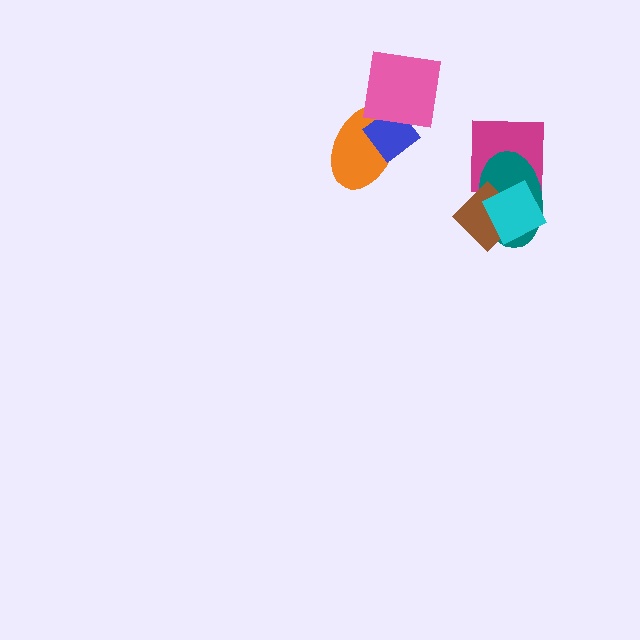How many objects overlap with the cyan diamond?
3 objects overlap with the cyan diamond.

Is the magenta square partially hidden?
Yes, it is partially covered by another shape.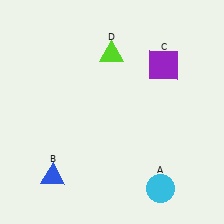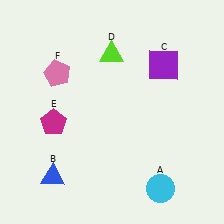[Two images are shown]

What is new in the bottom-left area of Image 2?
A magenta pentagon (E) was added in the bottom-left area of Image 2.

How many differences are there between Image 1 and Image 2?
There are 2 differences between the two images.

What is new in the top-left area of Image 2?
A pink pentagon (F) was added in the top-left area of Image 2.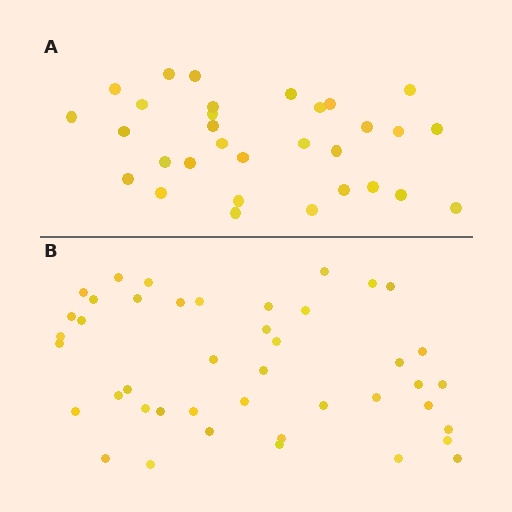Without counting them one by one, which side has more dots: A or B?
Region B (the bottom region) has more dots.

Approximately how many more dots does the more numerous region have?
Region B has roughly 12 or so more dots than region A.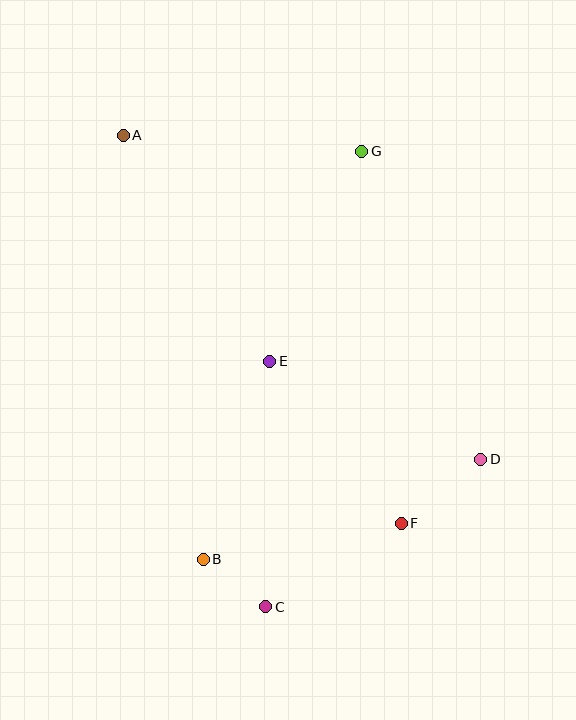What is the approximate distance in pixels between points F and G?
The distance between F and G is approximately 374 pixels.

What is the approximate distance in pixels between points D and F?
The distance between D and F is approximately 102 pixels.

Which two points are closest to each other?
Points B and C are closest to each other.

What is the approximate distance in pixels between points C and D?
The distance between C and D is approximately 261 pixels.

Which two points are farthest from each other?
Points A and C are farthest from each other.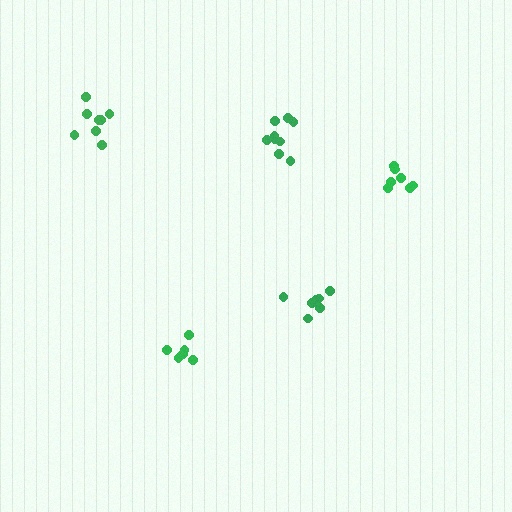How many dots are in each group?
Group 1: 7 dots, Group 2: 9 dots, Group 3: 8 dots, Group 4: 6 dots, Group 5: 8 dots (38 total).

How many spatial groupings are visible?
There are 5 spatial groupings.